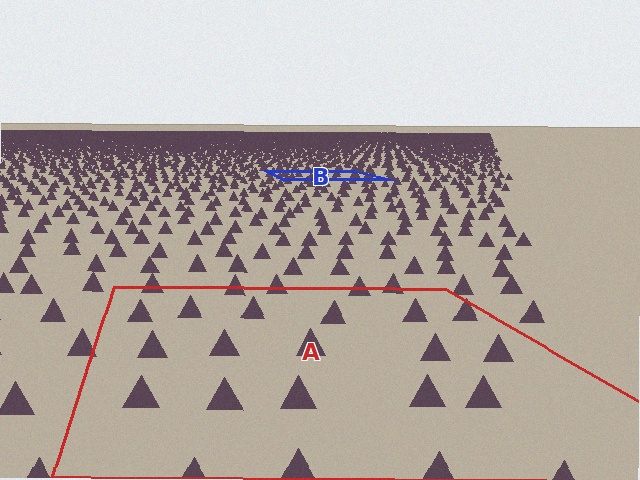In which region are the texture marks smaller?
The texture marks are smaller in region B, because it is farther away.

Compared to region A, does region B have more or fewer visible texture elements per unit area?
Region B has more texture elements per unit area — they are packed more densely because it is farther away.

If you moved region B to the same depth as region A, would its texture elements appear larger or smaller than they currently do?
They would appear larger. At a closer depth, the same texture elements are projected at a bigger on-screen size.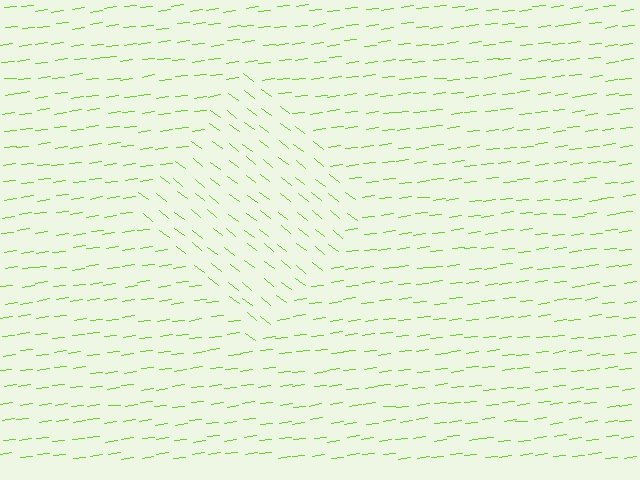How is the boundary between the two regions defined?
The boundary is defined purely by a change in line orientation (approximately 45 degrees difference). All lines are the same color and thickness.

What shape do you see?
I see a diamond.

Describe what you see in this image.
The image is filled with small lime line segments. A diamond region in the image has lines oriented differently from the surrounding lines, creating a visible texture boundary.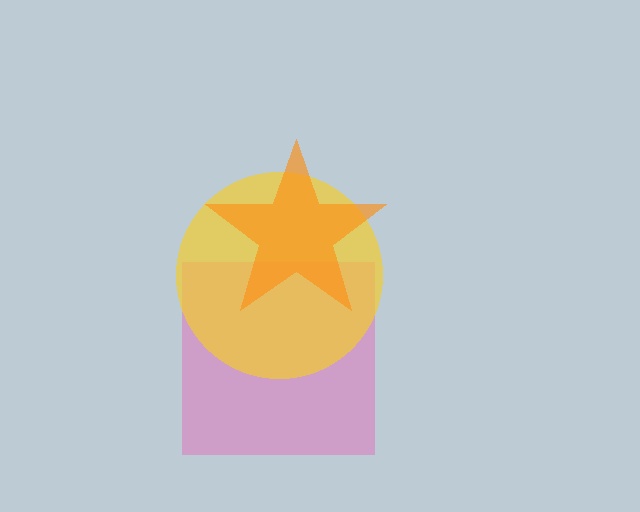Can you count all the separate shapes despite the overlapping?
Yes, there are 3 separate shapes.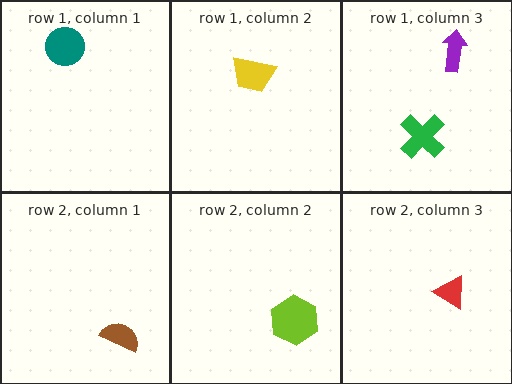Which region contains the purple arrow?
The row 1, column 3 region.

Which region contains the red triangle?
The row 2, column 3 region.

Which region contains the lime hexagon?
The row 2, column 2 region.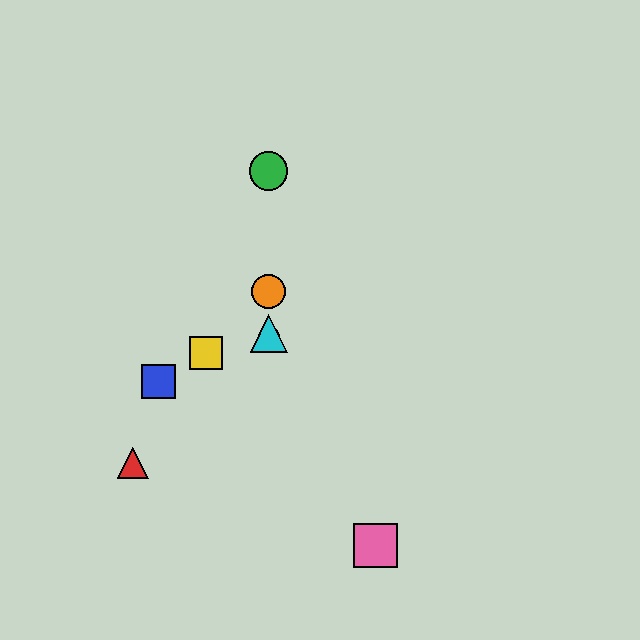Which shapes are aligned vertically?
The green circle, the purple circle, the orange circle, the cyan triangle are aligned vertically.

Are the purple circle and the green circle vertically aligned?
Yes, both are at x≈269.